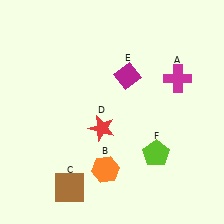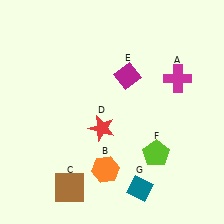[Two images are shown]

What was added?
A teal diamond (G) was added in Image 2.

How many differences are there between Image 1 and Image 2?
There is 1 difference between the two images.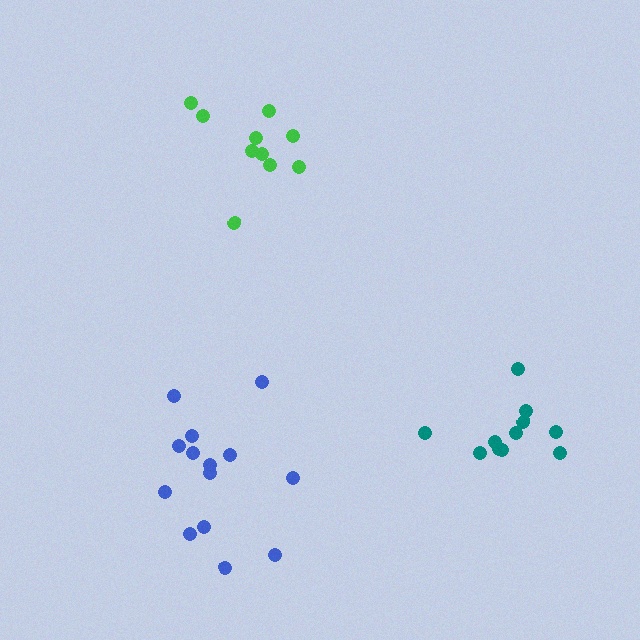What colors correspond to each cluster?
The clusters are colored: teal, blue, green.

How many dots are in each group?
Group 1: 11 dots, Group 2: 14 dots, Group 3: 10 dots (35 total).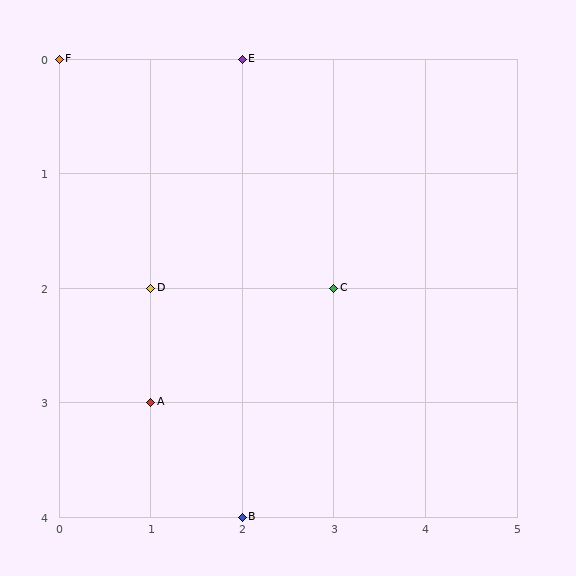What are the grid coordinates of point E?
Point E is at grid coordinates (2, 0).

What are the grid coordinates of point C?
Point C is at grid coordinates (3, 2).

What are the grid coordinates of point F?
Point F is at grid coordinates (0, 0).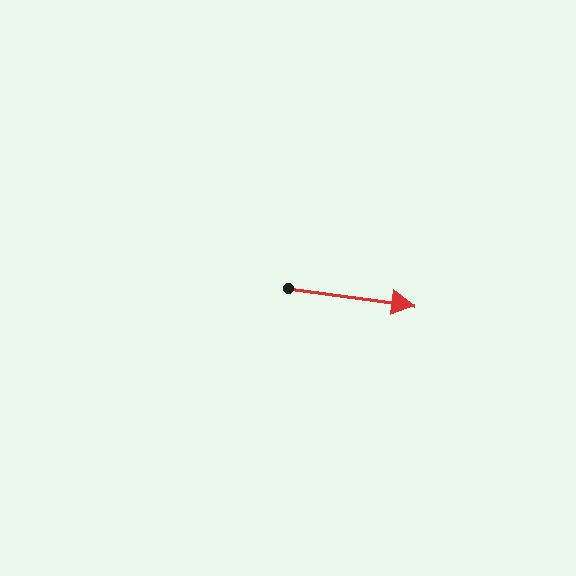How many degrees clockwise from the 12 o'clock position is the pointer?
Approximately 98 degrees.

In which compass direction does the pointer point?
East.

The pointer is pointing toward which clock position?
Roughly 3 o'clock.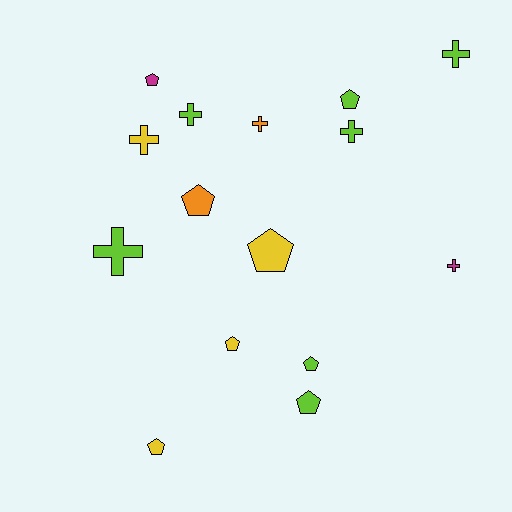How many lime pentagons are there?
There are 3 lime pentagons.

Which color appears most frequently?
Lime, with 7 objects.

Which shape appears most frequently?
Pentagon, with 8 objects.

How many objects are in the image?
There are 15 objects.